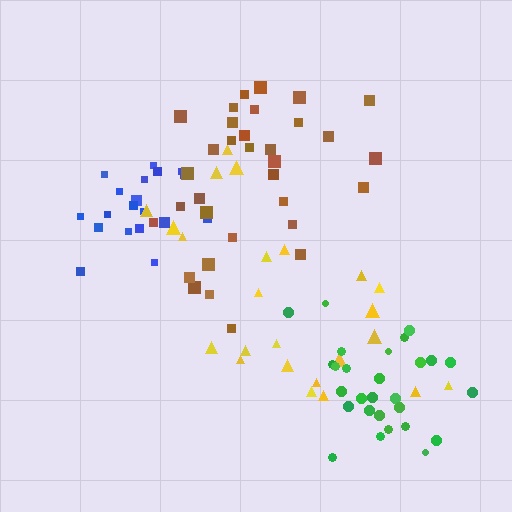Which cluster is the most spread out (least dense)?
Yellow.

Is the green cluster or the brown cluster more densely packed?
Green.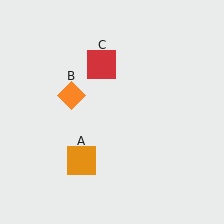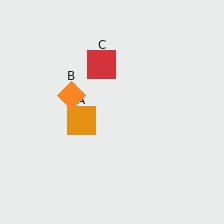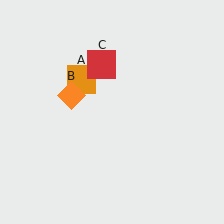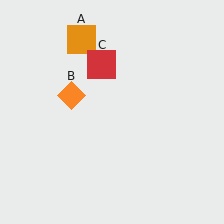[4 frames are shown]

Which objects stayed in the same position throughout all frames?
Orange diamond (object B) and red square (object C) remained stationary.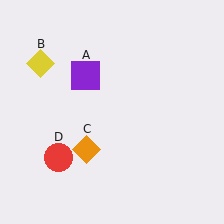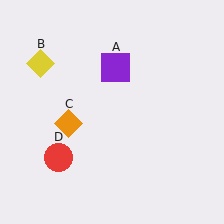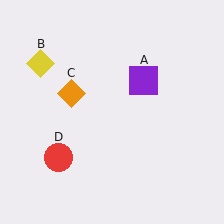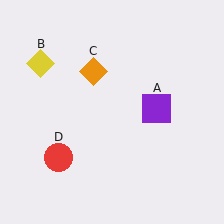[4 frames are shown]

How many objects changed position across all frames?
2 objects changed position: purple square (object A), orange diamond (object C).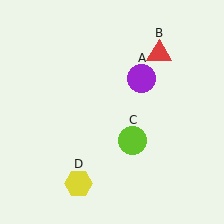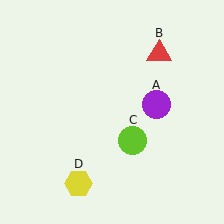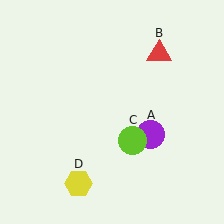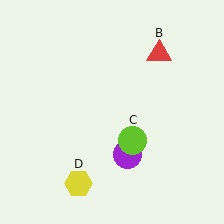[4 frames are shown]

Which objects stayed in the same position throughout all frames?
Red triangle (object B) and lime circle (object C) and yellow hexagon (object D) remained stationary.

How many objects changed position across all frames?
1 object changed position: purple circle (object A).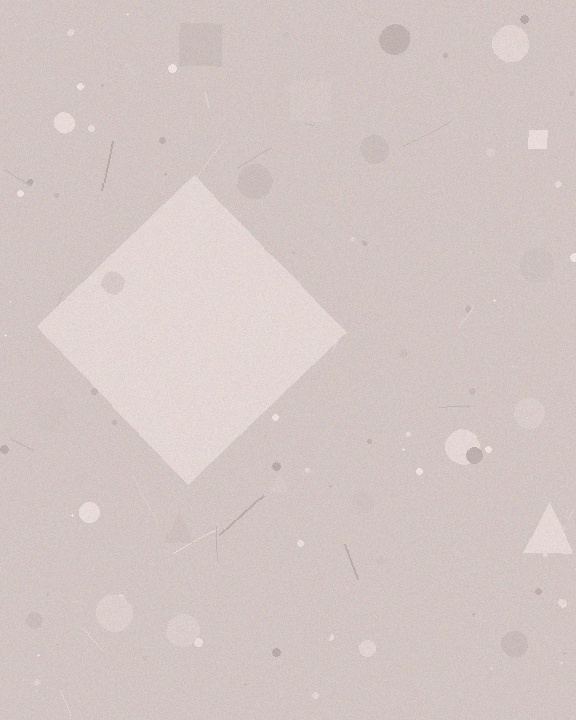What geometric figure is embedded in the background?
A diamond is embedded in the background.